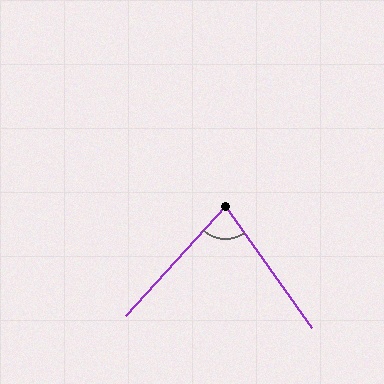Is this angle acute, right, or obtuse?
It is acute.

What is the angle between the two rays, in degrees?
Approximately 78 degrees.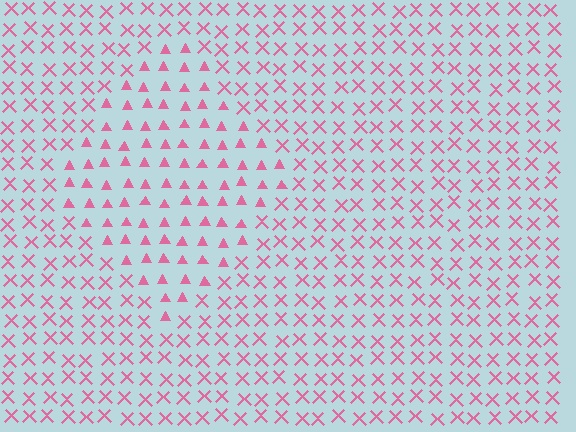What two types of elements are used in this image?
The image uses triangles inside the diamond region and X marks outside it.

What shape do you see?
I see a diamond.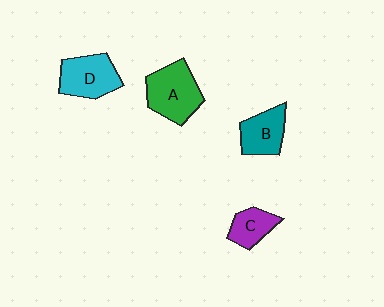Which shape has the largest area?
Shape A (green).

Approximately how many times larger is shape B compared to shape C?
Approximately 1.3 times.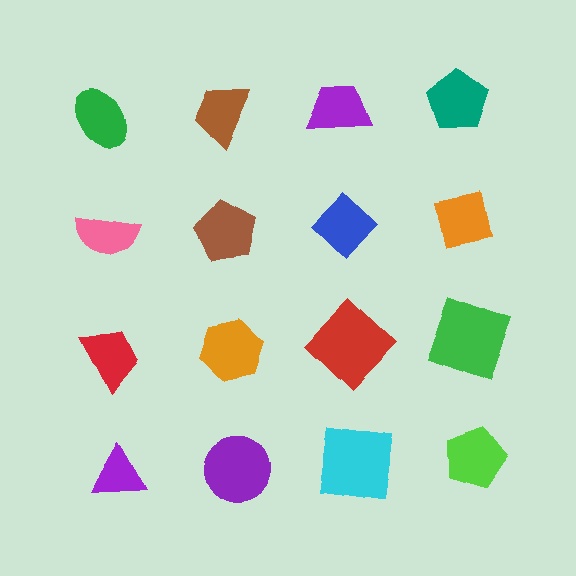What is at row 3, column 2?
An orange hexagon.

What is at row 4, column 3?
A cyan square.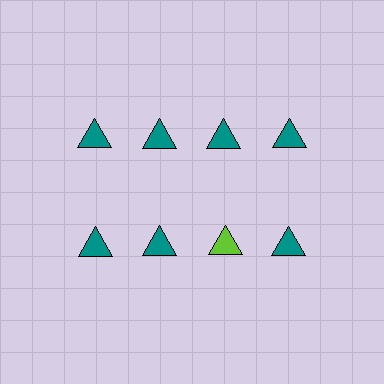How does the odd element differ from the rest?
It has a different color: lime instead of teal.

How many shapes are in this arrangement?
There are 8 shapes arranged in a grid pattern.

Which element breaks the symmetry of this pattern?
The lime triangle in the second row, center column breaks the symmetry. All other shapes are teal triangles.